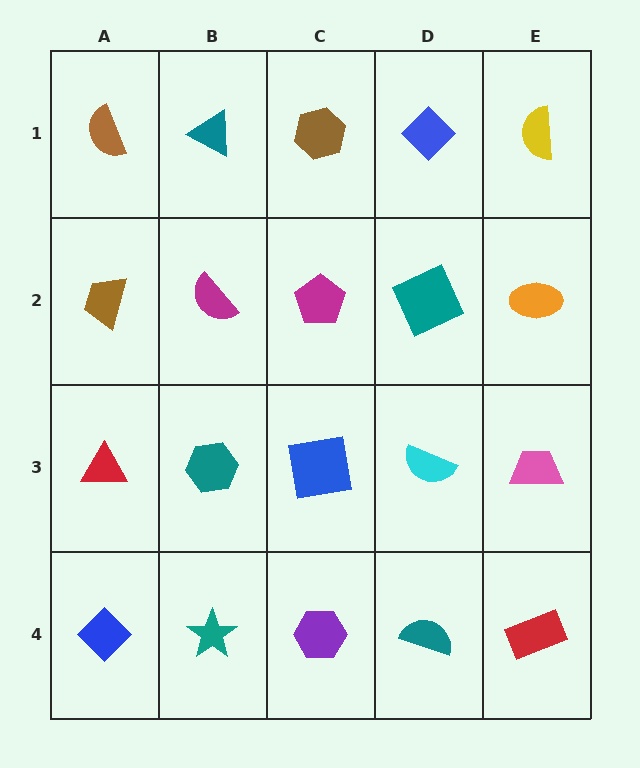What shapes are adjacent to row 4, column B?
A teal hexagon (row 3, column B), a blue diamond (row 4, column A), a purple hexagon (row 4, column C).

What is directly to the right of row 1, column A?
A teal triangle.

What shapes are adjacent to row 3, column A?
A brown trapezoid (row 2, column A), a blue diamond (row 4, column A), a teal hexagon (row 3, column B).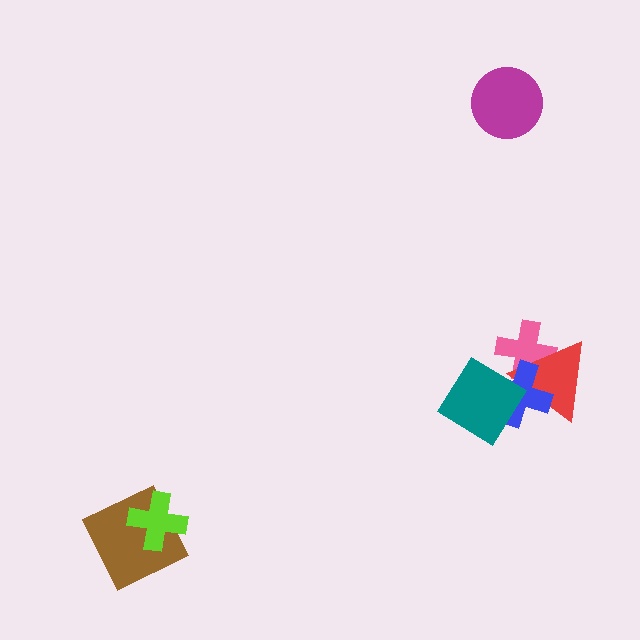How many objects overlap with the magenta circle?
0 objects overlap with the magenta circle.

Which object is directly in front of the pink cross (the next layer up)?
The red triangle is directly in front of the pink cross.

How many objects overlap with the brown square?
1 object overlaps with the brown square.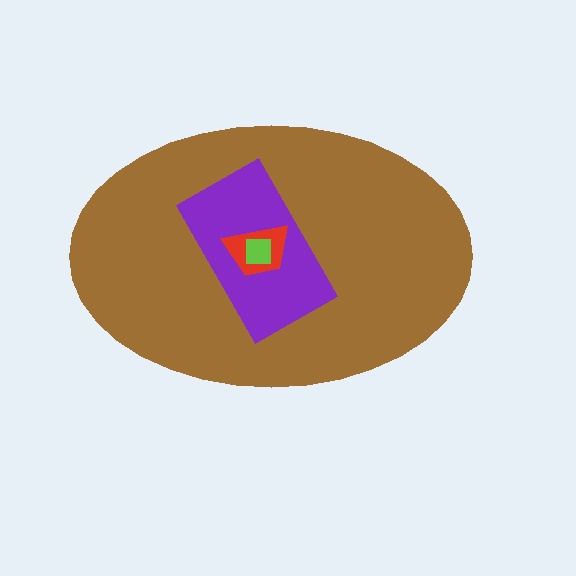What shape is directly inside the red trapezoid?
The lime square.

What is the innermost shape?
The lime square.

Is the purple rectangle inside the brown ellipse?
Yes.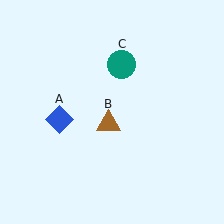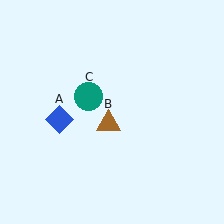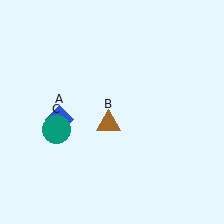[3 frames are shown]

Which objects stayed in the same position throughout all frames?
Blue diamond (object A) and brown triangle (object B) remained stationary.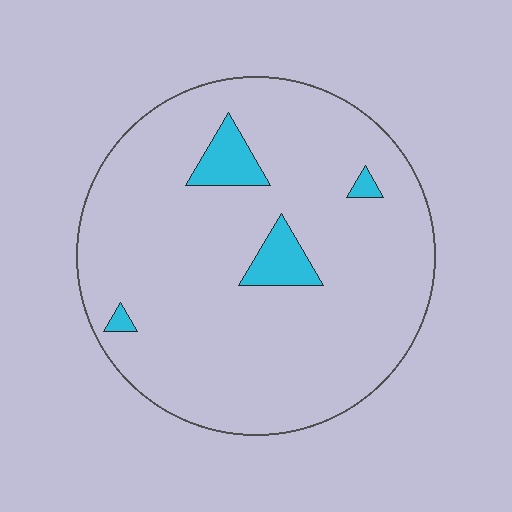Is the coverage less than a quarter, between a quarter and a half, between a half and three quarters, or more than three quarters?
Less than a quarter.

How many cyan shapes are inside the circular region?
4.